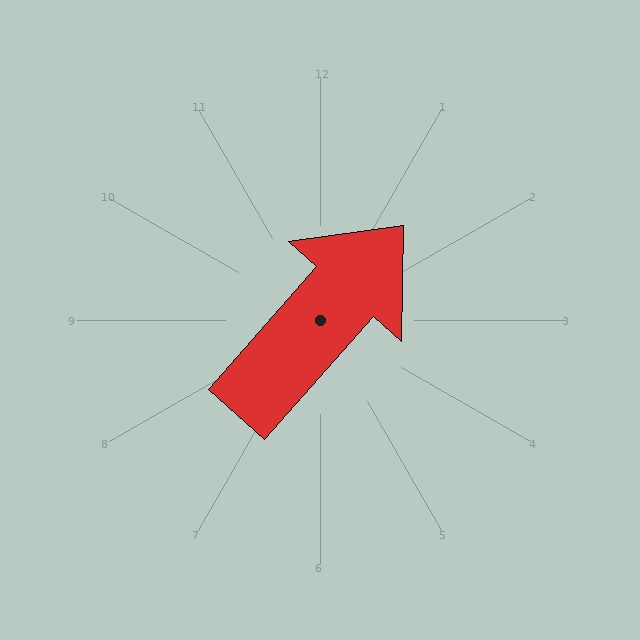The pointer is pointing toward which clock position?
Roughly 1 o'clock.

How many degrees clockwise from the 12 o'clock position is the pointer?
Approximately 41 degrees.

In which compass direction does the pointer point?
Northeast.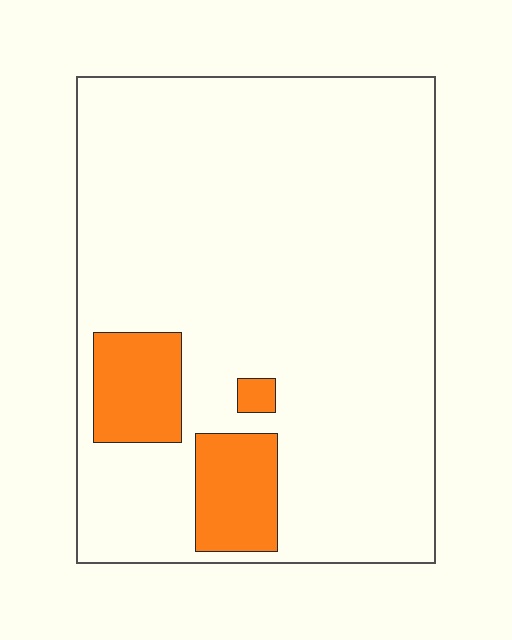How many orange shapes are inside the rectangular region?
3.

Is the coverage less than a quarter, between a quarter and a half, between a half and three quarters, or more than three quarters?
Less than a quarter.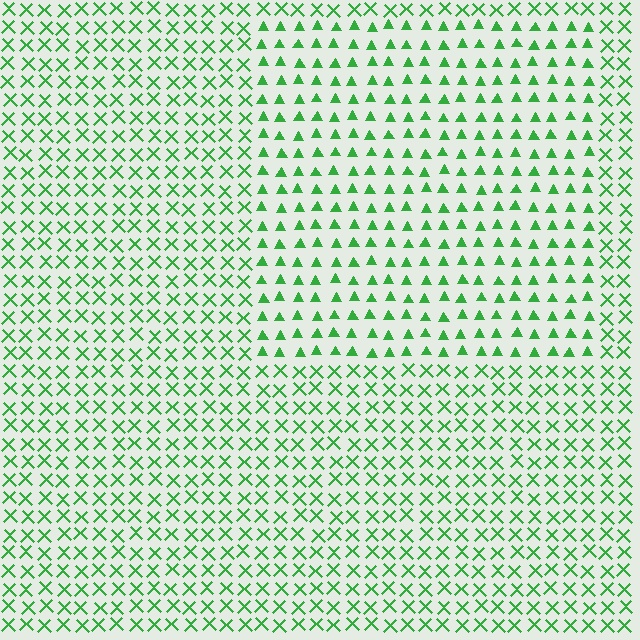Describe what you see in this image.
The image is filled with small green elements arranged in a uniform grid. A rectangle-shaped region contains triangles, while the surrounding area contains X marks. The boundary is defined purely by the change in element shape.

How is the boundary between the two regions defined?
The boundary is defined by a change in element shape: triangles inside vs. X marks outside. All elements share the same color and spacing.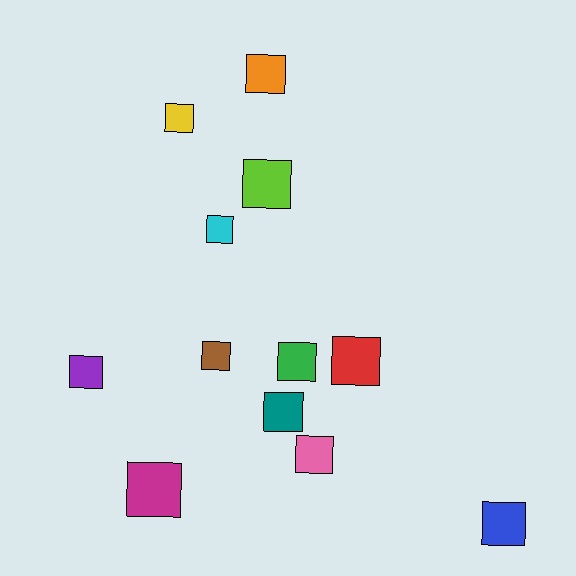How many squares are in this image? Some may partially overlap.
There are 12 squares.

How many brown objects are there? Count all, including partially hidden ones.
There is 1 brown object.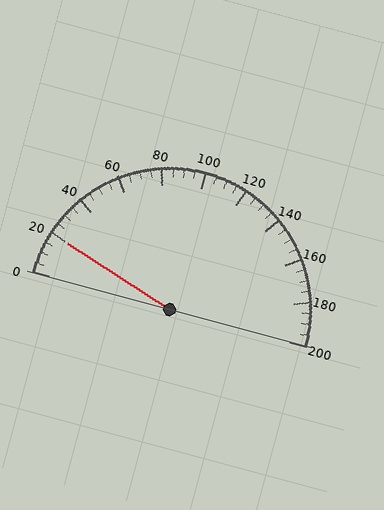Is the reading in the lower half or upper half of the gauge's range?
The reading is in the lower half of the range (0 to 200).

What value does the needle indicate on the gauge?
The needle indicates approximately 20.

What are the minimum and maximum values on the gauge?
The gauge ranges from 0 to 200.